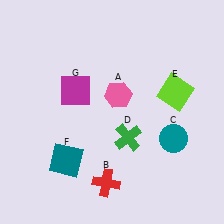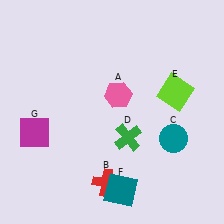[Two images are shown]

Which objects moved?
The objects that moved are: the teal square (F), the magenta square (G).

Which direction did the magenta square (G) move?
The magenta square (G) moved left.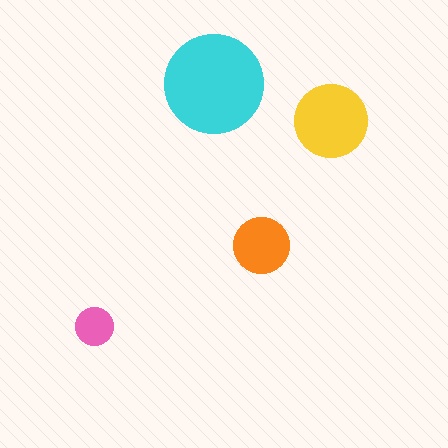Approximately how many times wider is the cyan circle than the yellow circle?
About 1.5 times wider.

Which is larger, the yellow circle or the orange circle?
The yellow one.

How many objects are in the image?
There are 4 objects in the image.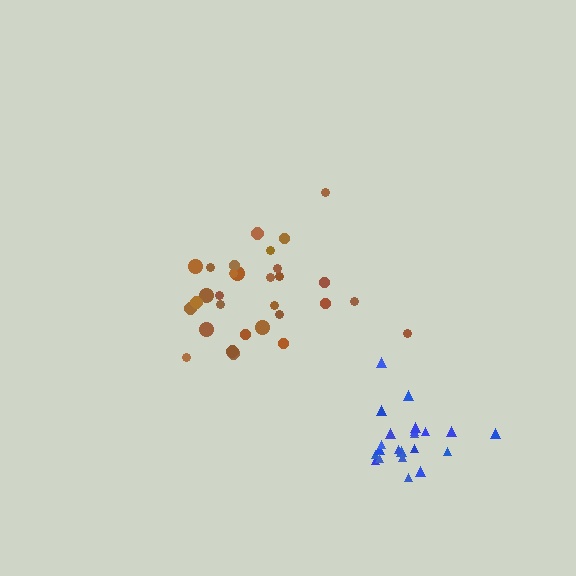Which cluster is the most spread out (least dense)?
Brown.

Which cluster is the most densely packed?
Blue.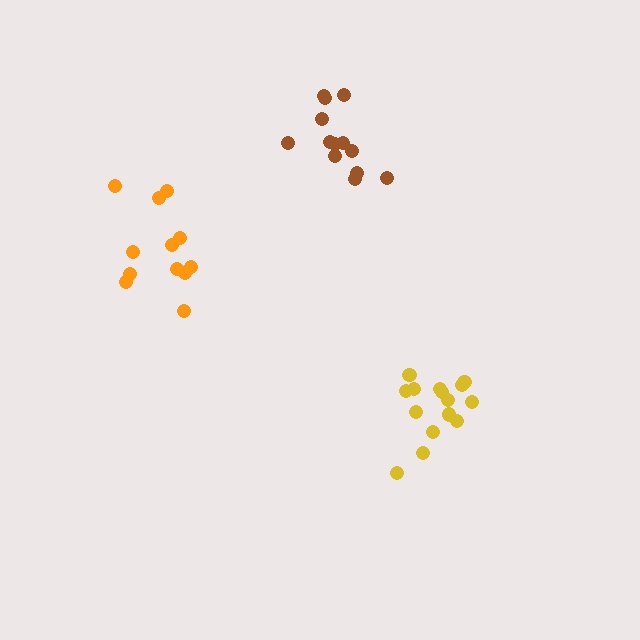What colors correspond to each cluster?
The clusters are colored: orange, yellow, brown.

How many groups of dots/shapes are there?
There are 3 groups.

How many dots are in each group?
Group 1: 12 dots, Group 2: 15 dots, Group 3: 13 dots (40 total).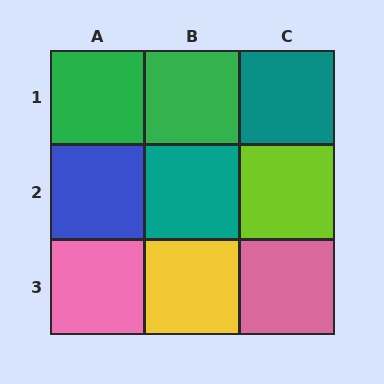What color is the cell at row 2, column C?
Lime.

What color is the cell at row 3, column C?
Pink.